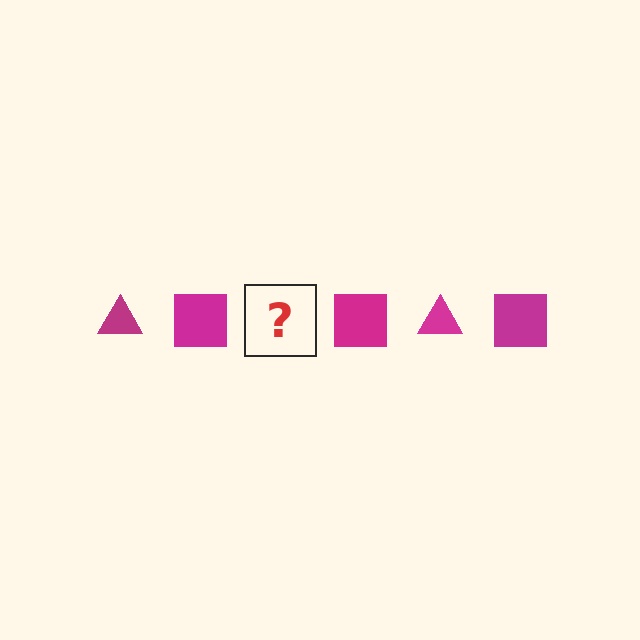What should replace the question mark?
The question mark should be replaced with a magenta triangle.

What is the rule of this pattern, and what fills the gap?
The rule is that the pattern cycles through triangle, square shapes in magenta. The gap should be filled with a magenta triangle.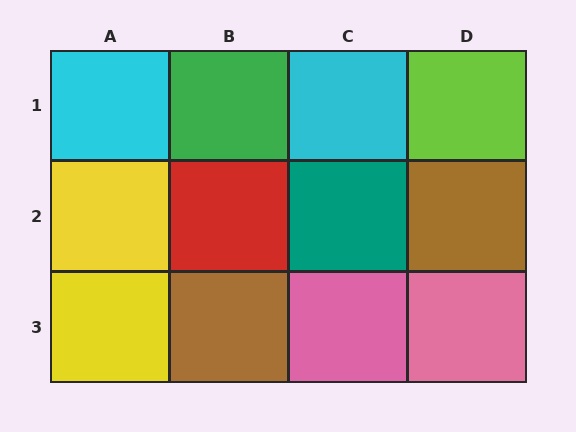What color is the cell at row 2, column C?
Teal.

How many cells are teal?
1 cell is teal.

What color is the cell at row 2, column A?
Yellow.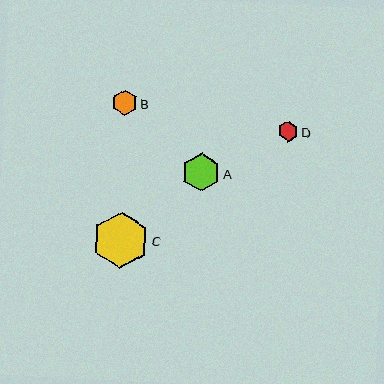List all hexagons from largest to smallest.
From largest to smallest: C, A, B, D.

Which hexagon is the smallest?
Hexagon D is the smallest with a size of approximately 20 pixels.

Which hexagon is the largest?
Hexagon C is the largest with a size of approximately 56 pixels.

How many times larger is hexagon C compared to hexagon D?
Hexagon C is approximately 2.8 times the size of hexagon D.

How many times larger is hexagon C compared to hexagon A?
Hexagon C is approximately 1.5 times the size of hexagon A.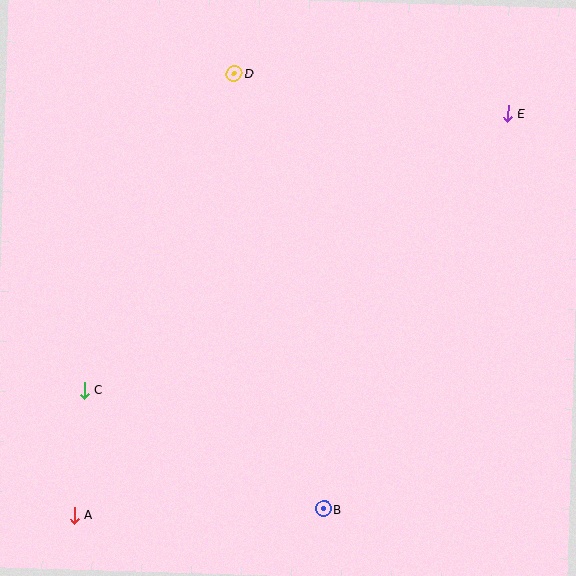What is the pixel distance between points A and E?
The distance between A and E is 590 pixels.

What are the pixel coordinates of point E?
Point E is at (507, 113).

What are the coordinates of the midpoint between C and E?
The midpoint between C and E is at (296, 252).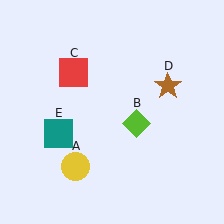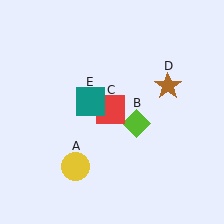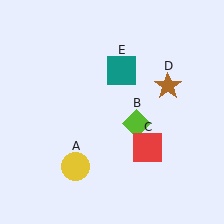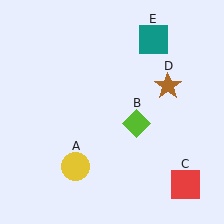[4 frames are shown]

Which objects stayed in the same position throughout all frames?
Yellow circle (object A) and lime diamond (object B) and brown star (object D) remained stationary.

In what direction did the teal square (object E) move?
The teal square (object E) moved up and to the right.